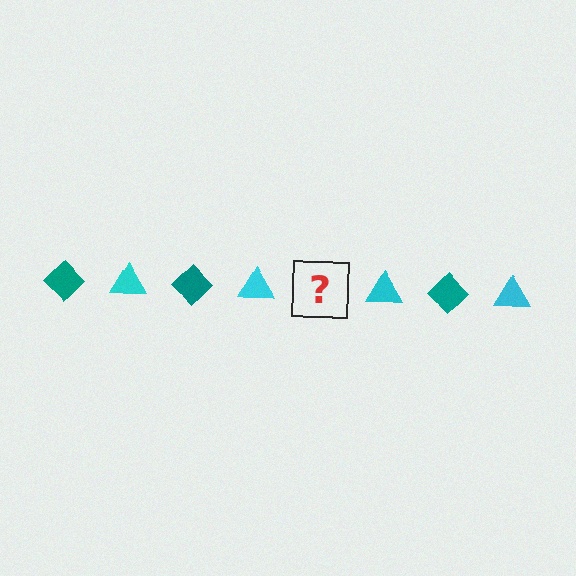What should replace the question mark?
The question mark should be replaced with a teal diamond.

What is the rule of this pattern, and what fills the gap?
The rule is that the pattern alternates between teal diamond and cyan triangle. The gap should be filled with a teal diamond.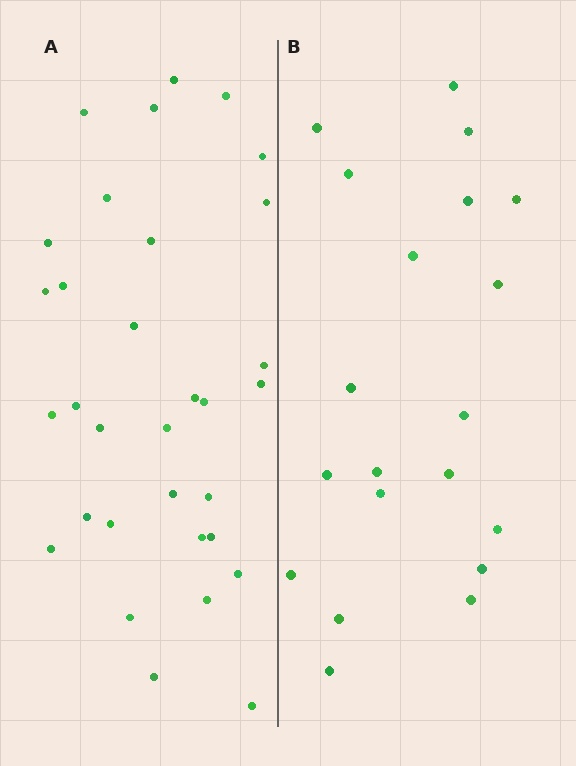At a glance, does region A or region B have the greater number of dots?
Region A (the left region) has more dots.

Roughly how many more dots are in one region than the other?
Region A has roughly 12 or so more dots than region B.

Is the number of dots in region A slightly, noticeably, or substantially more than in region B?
Region A has substantially more. The ratio is roughly 1.6 to 1.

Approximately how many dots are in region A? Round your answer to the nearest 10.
About 30 dots. (The exact count is 32, which rounds to 30.)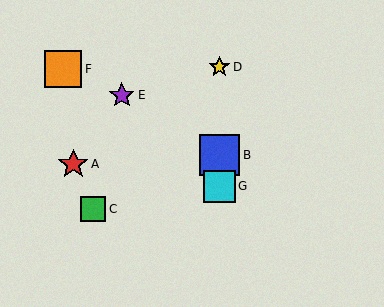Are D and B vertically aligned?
Yes, both are at x≈219.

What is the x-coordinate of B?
Object B is at x≈219.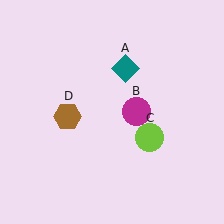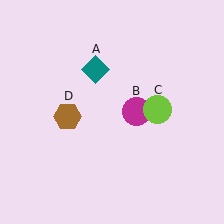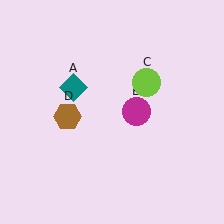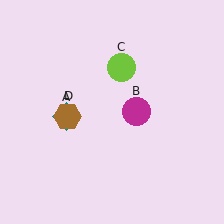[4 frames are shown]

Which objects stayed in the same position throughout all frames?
Magenta circle (object B) and brown hexagon (object D) remained stationary.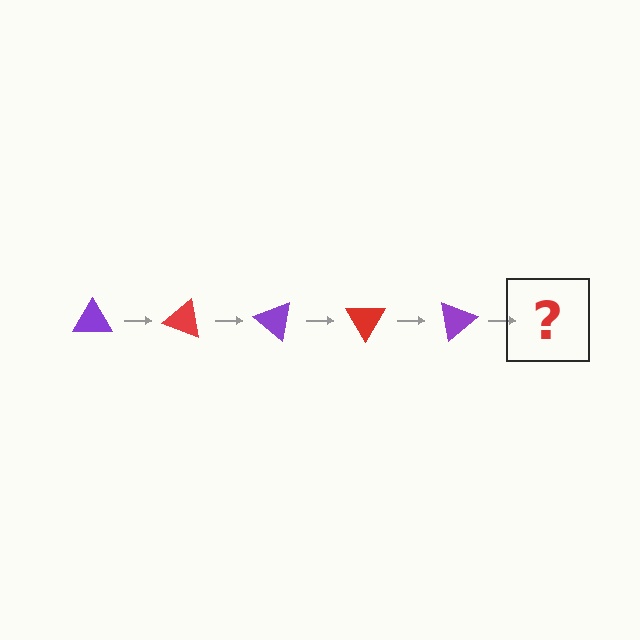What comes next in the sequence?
The next element should be a red triangle, rotated 100 degrees from the start.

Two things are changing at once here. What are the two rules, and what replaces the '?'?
The two rules are that it rotates 20 degrees each step and the color cycles through purple and red. The '?' should be a red triangle, rotated 100 degrees from the start.